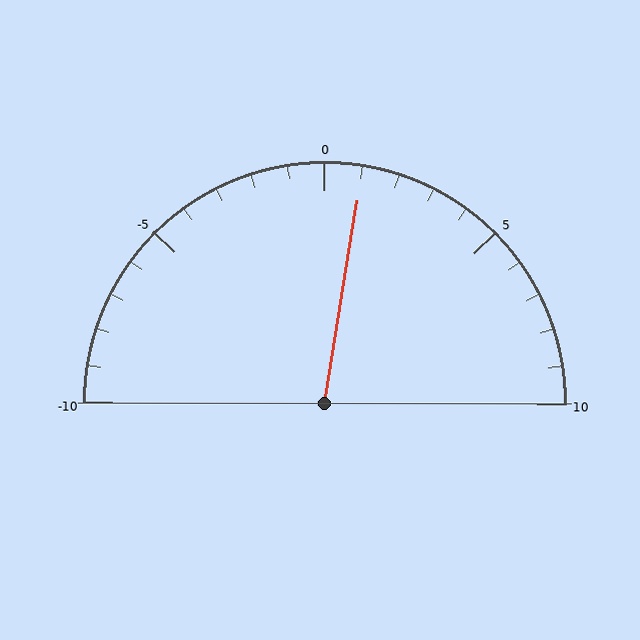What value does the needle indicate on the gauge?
The needle indicates approximately 1.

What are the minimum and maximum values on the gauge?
The gauge ranges from -10 to 10.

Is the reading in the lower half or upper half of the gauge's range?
The reading is in the upper half of the range (-10 to 10).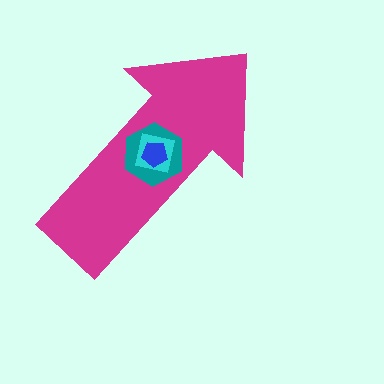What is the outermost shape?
The magenta arrow.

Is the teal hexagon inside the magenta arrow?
Yes.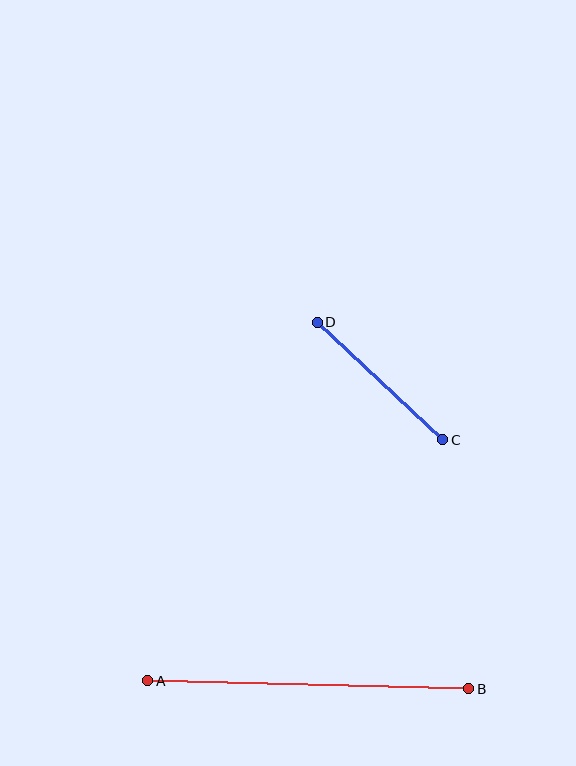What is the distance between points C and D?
The distance is approximately 172 pixels.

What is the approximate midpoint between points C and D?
The midpoint is at approximately (380, 381) pixels.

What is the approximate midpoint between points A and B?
The midpoint is at approximately (308, 685) pixels.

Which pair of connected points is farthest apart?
Points A and B are farthest apart.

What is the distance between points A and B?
The distance is approximately 321 pixels.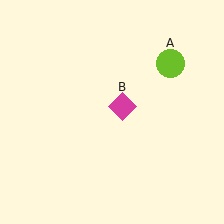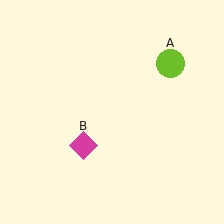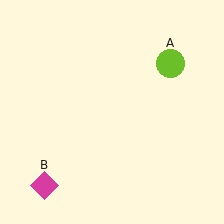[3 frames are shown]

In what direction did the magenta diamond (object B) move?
The magenta diamond (object B) moved down and to the left.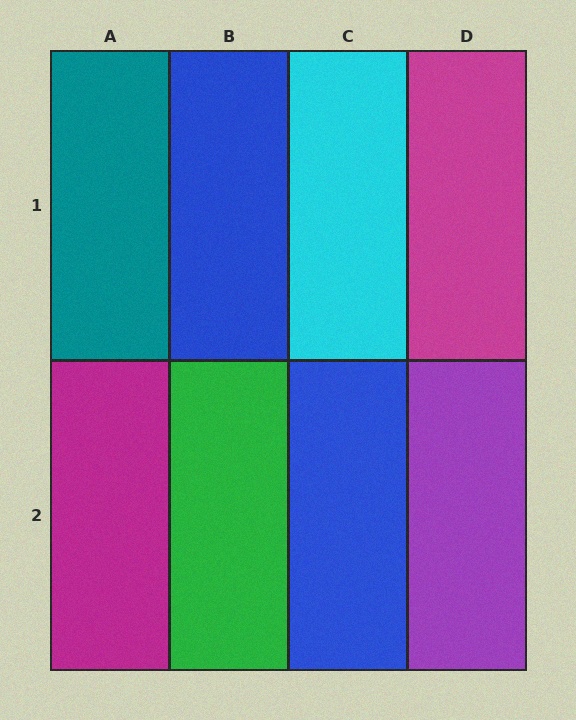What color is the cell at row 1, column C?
Cyan.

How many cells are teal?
1 cell is teal.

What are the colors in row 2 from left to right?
Magenta, green, blue, purple.